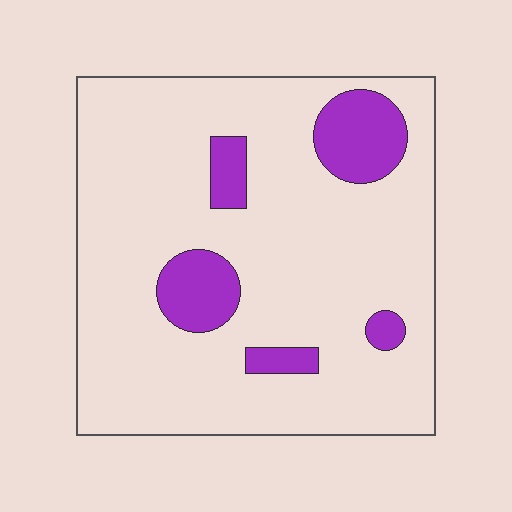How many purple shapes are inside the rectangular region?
5.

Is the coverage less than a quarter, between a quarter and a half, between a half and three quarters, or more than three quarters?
Less than a quarter.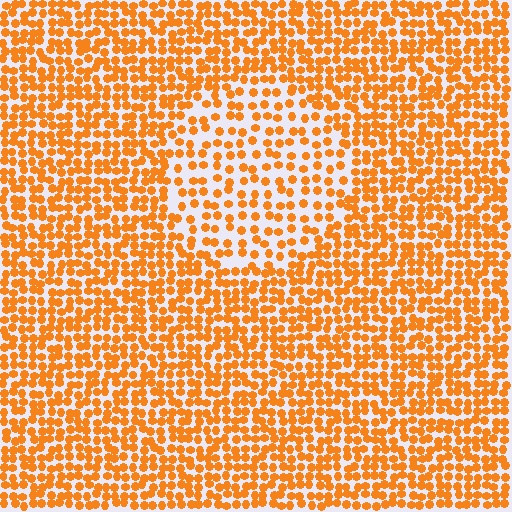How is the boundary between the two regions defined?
The boundary is defined by a change in element density (approximately 1.8x ratio). All elements are the same color, size, and shape.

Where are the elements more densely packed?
The elements are more densely packed outside the circle boundary.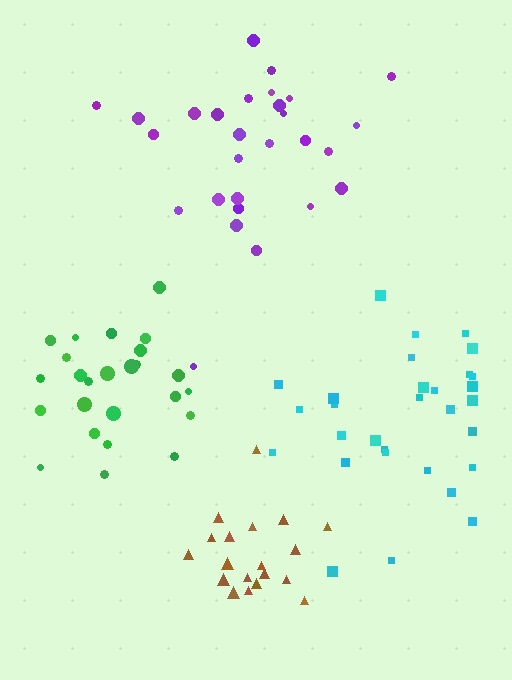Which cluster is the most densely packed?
Brown.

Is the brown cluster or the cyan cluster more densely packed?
Brown.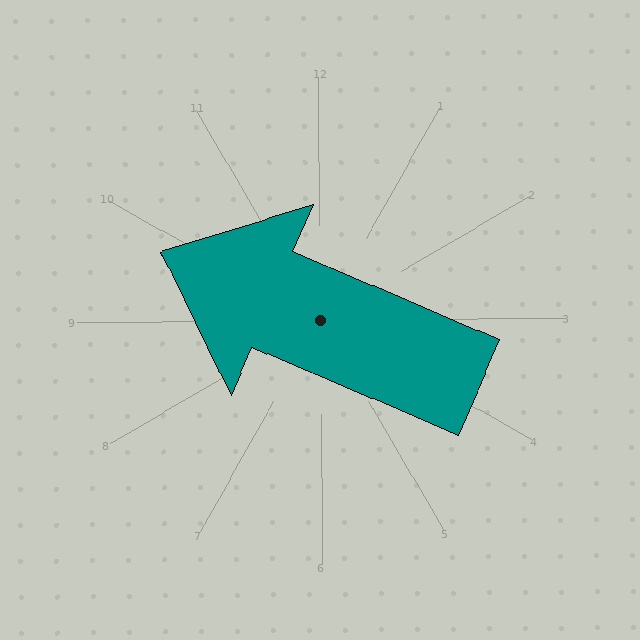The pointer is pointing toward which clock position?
Roughly 10 o'clock.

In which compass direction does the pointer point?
Northwest.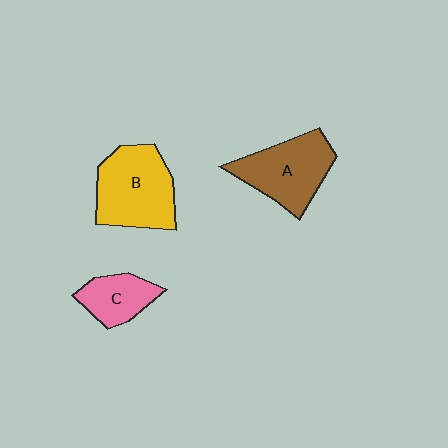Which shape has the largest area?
Shape B (yellow).